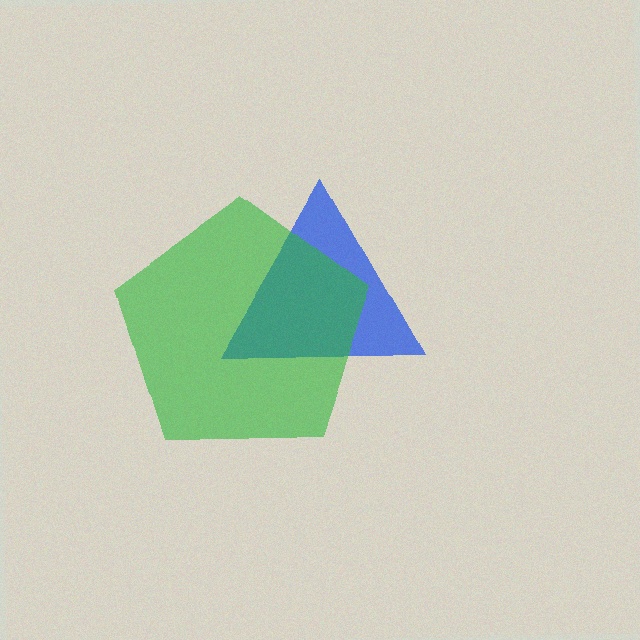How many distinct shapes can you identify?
There are 2 distinct shapes: a blue triangle, a green pentagon.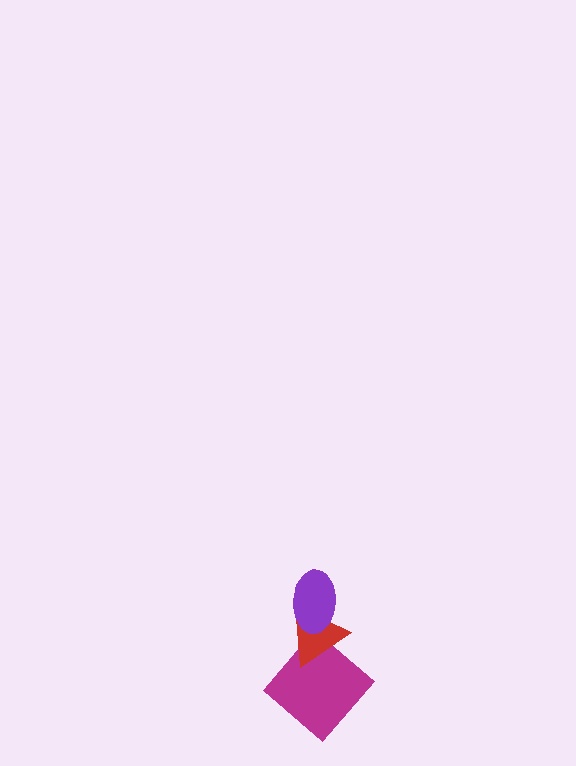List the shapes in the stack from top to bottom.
From top to bottom: the purple ellipse, the red triangle, the magenta diamond.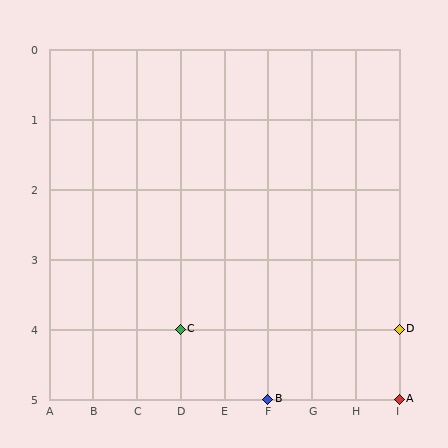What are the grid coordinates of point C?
Point C is at grid coordinates (D, 4).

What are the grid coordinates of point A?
Point A is at grid coordinates (I, 5).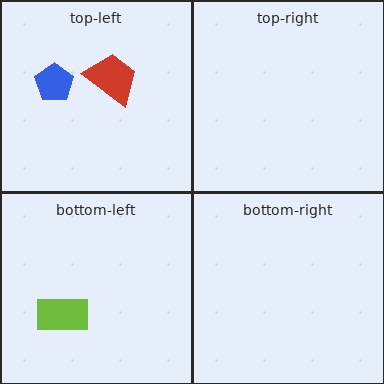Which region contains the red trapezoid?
The top-left region.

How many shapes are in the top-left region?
2.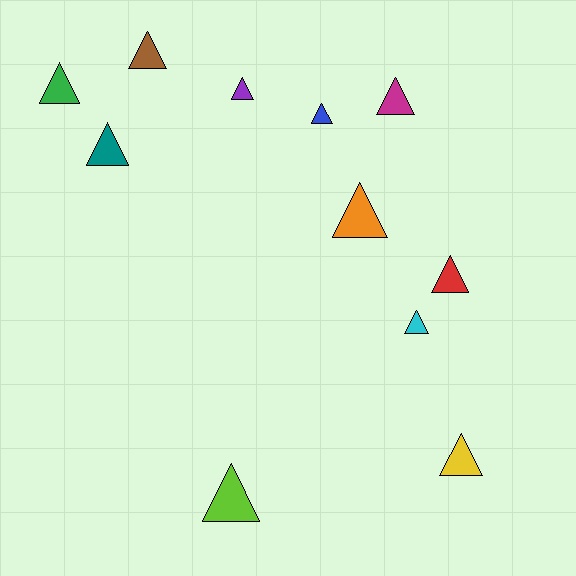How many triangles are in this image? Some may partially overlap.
There are 11 triangles.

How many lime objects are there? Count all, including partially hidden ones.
There is 1 lime object.